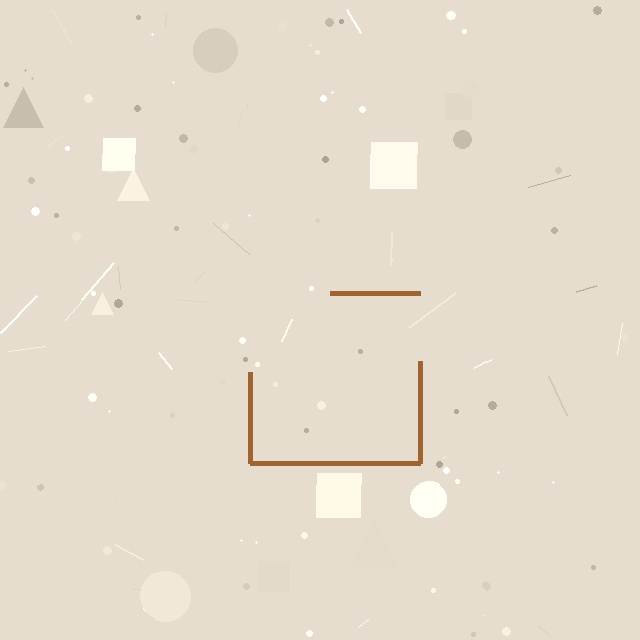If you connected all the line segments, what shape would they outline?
They would outline a square.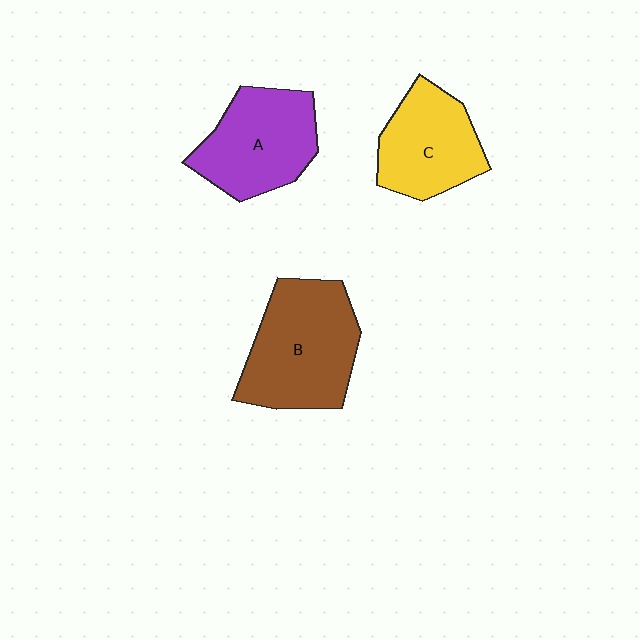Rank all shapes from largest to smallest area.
From largest to smallest: B (brown), A (purple), C (yellow).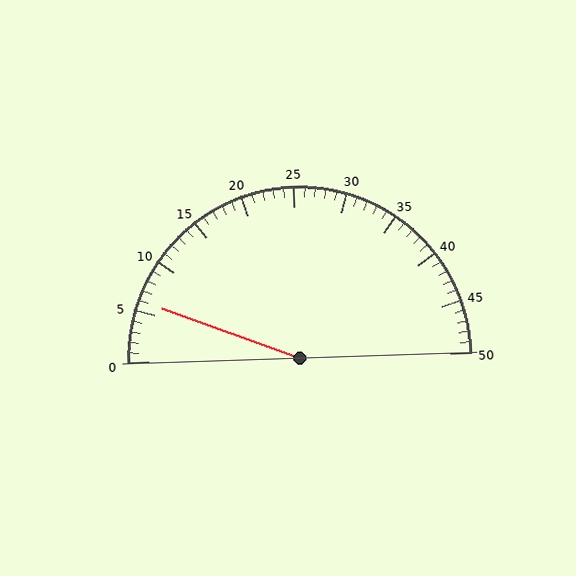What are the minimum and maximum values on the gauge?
The gauge ranges from 0 to 50.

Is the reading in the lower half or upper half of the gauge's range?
The reading is in the lower half of the range (0 to 50).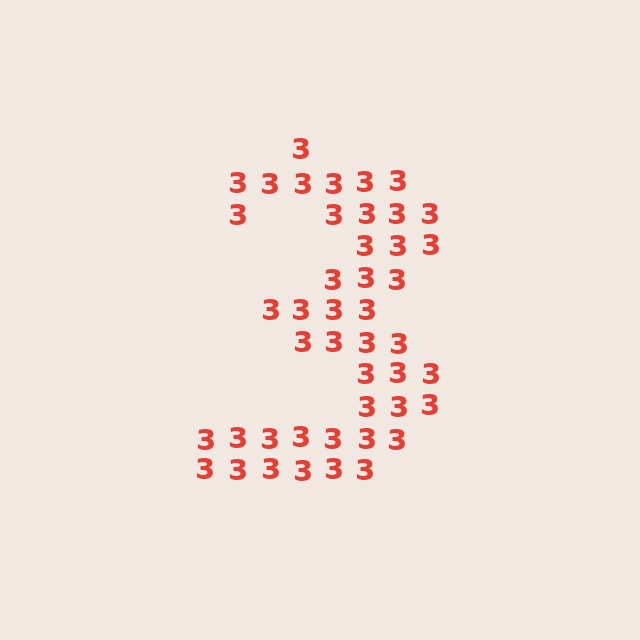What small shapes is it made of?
It is made of small digit 3's.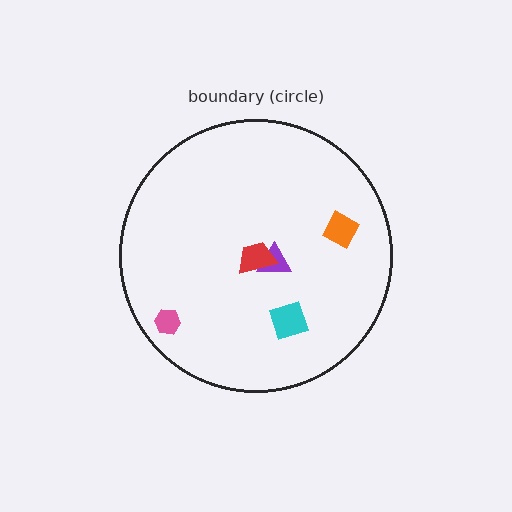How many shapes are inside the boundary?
5 inside, 0 outside.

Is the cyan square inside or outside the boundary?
Inside.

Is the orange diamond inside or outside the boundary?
Inside.